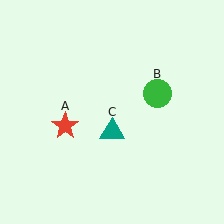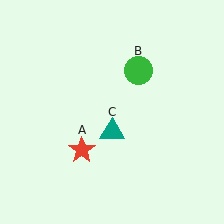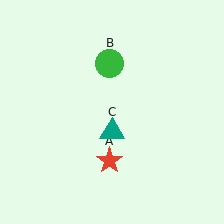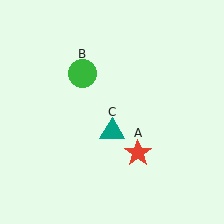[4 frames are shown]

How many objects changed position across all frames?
2 objects changed position: red star (object A), green circle (object B).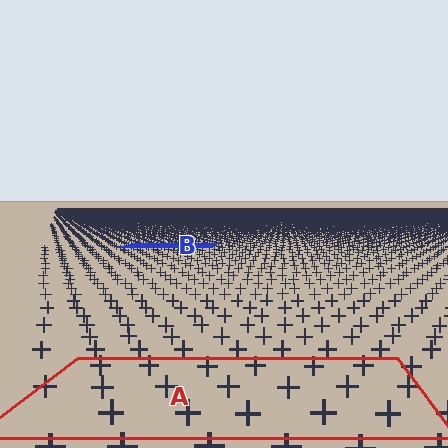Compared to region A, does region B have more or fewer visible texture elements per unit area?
Region B has more texture elements per unit area — they are packed more densely because it is farther away.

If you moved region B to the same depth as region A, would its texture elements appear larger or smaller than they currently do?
They would appear larger. At a closer depth, the same texture elements are projected at a bigger on-screen size.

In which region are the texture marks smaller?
The texture marks are smaller in region B, because it is farther away.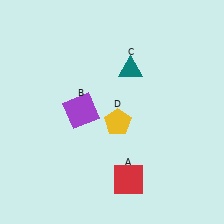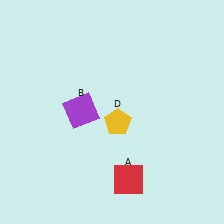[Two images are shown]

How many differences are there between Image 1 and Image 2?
There is 1 difference between the two images.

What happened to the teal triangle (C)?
The teal triangle (C) was removed in Image 2. It was in the top-right area of Image 1.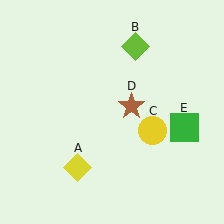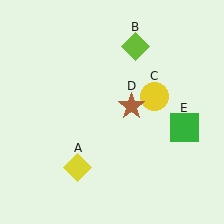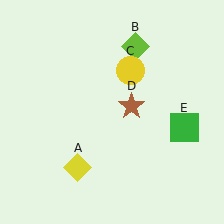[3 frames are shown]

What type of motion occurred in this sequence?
The yellow circle (object C) rotated counterclockwise around the center of the scene.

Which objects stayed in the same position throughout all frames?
Yellow diamond (object A) and lime diamond (object B) and brown star (object D) and green square (object E) remained stationary.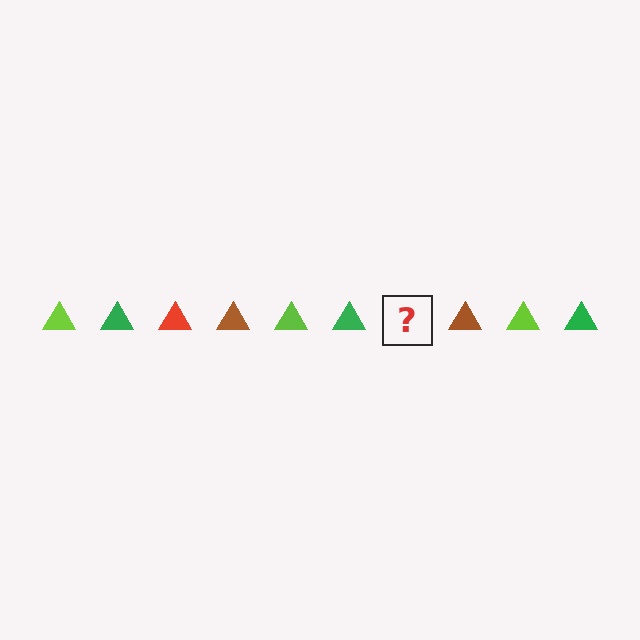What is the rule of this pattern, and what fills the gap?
The rule is that the pattern cycles through lime, green, red, brown triangles. The gap should be filled with a red triangle.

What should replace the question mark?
The question mark should be replaced with a red triangle.